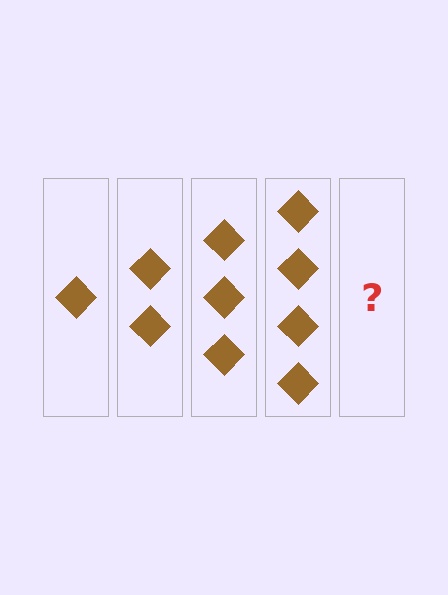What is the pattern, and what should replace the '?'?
The pattern is that each step adds one more diamond. The '?' should be 5 diamonds.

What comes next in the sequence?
The next element should be 5 diamonds.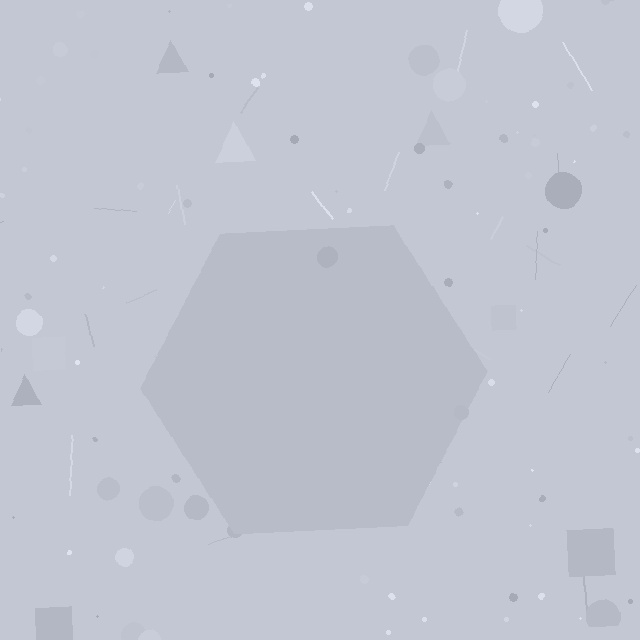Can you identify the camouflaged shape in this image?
The camouflaged shape is a hexagon.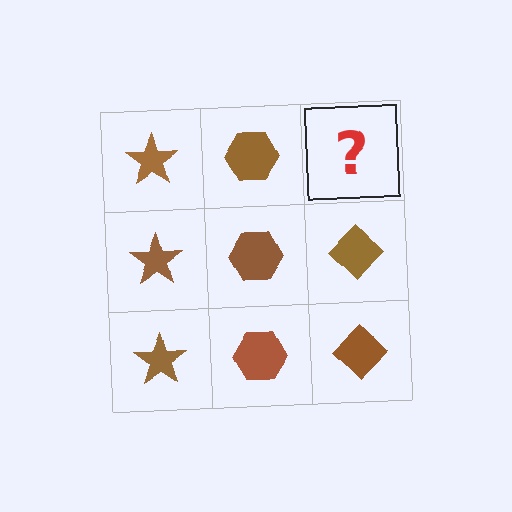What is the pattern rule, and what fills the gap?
The rule is that each column has a consistent shape. The gap should be filled with a brown diamond.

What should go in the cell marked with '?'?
The missing cell should contain a brown diamond.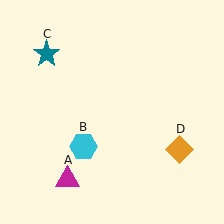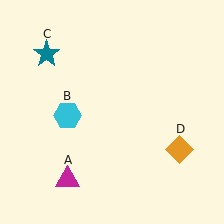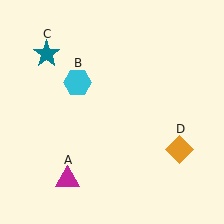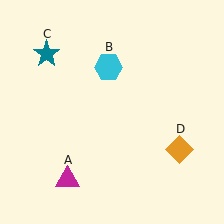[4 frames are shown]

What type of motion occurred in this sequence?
The cyan hexagon (object B) rotated clockwise around the center of the scene.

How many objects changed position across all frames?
1 object changed position: cyan hexagon (object B).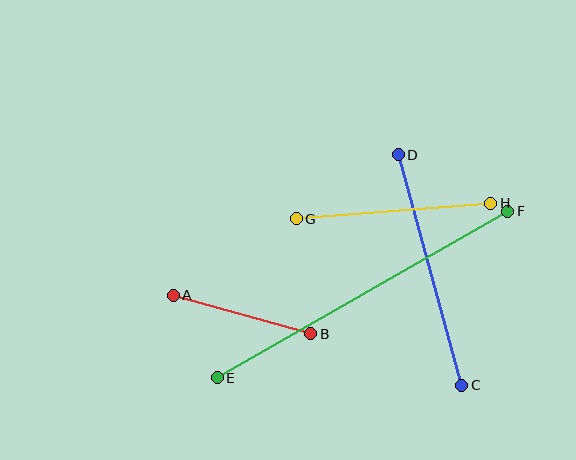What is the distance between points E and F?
The distance is approximately 335 pixels.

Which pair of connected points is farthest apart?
Points E and F are farthest apart.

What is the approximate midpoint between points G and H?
The midpoint is at approximately (393, 211) pixels.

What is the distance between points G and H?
The distance is approximately 195 pixels.